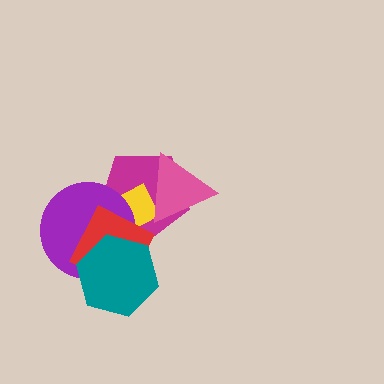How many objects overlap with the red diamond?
4 objects overlap with the red diamond.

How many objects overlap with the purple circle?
4 objects overlap with the purple circle.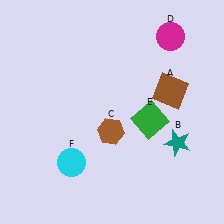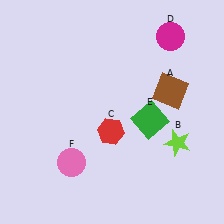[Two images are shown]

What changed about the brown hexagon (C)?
In Image 1, C is brown. In Image 2, it changed to red.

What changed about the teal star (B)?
In Image 1, B is teal. In Image 2, it changed to lime.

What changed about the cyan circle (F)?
In Image 1, F is cyan. In Image 2, it changed to pink.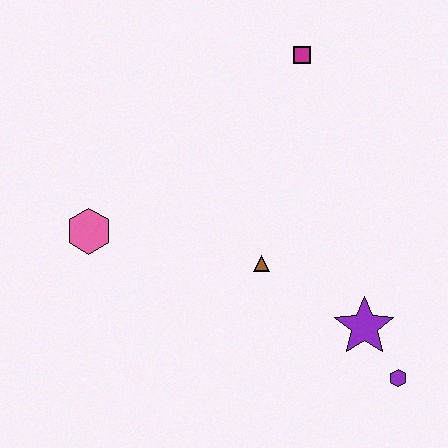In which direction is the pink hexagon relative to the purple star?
The pink hexagon is to the left of the purple star.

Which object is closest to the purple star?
The purple hexagon is closest to the purple star.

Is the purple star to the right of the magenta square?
Yes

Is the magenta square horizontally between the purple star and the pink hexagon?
Yes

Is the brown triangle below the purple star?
No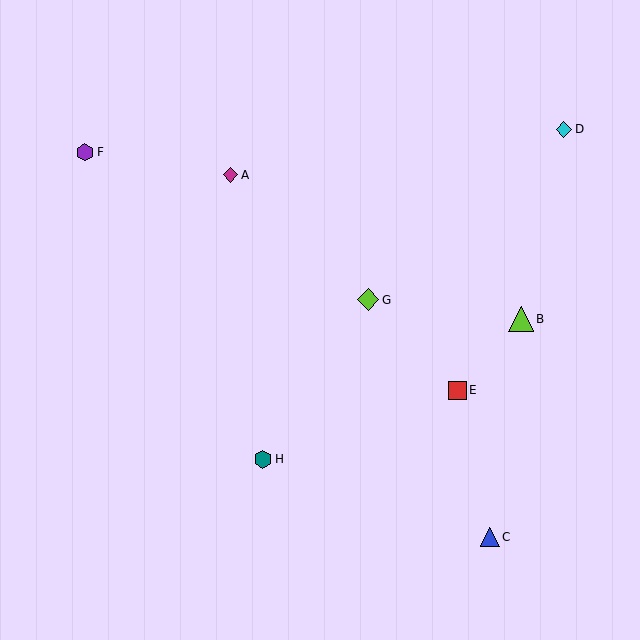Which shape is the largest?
The lime triangle (labeled B) is the largest.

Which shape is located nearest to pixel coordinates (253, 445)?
The teal hexagon (labeled H) at (263, 459) is nearest to that location.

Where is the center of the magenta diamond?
The center of the magenta diamond is at (230, 175).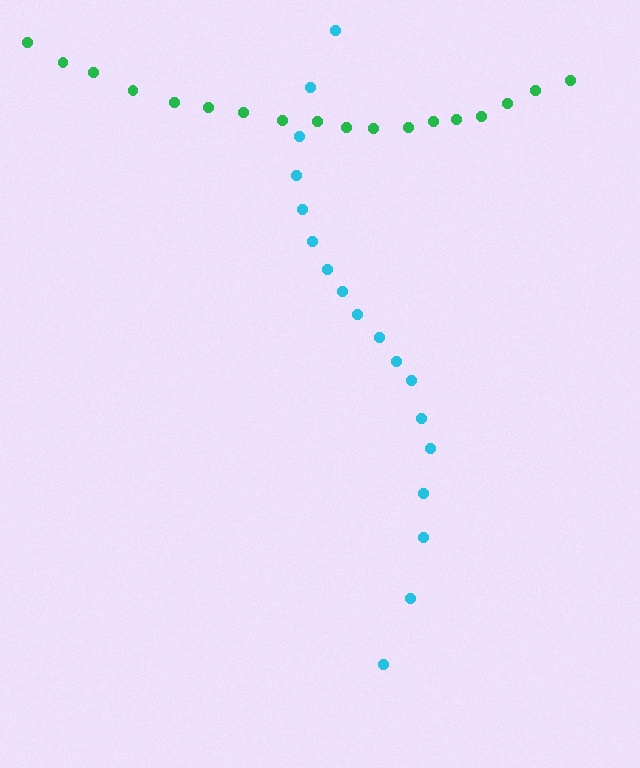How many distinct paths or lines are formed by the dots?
There are 2 distinct paths.